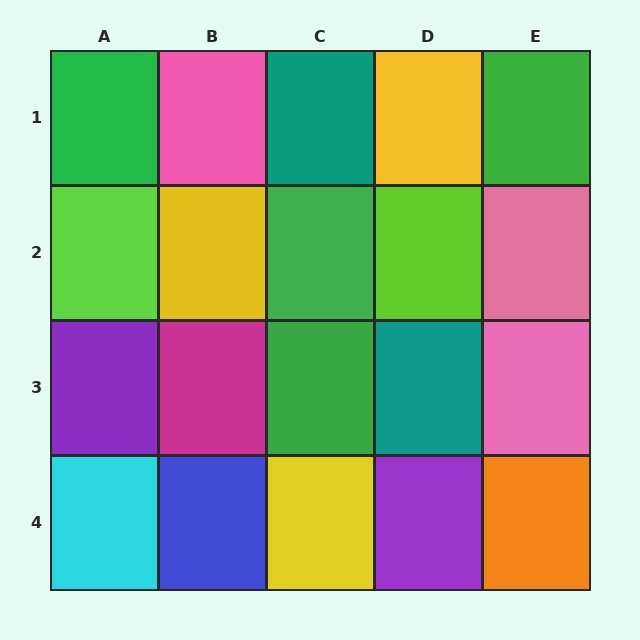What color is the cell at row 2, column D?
Lime.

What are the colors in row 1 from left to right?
Green, pink, teal, yellow, green.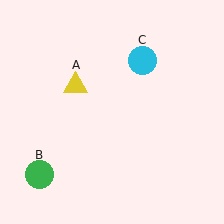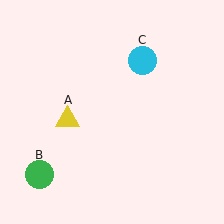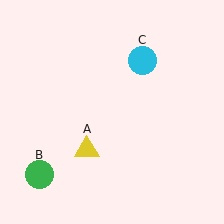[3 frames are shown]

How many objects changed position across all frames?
1 object changed position: yellow triangle (object A).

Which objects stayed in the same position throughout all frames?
Green circle (object B) and cyan circle (object C) remained stationary.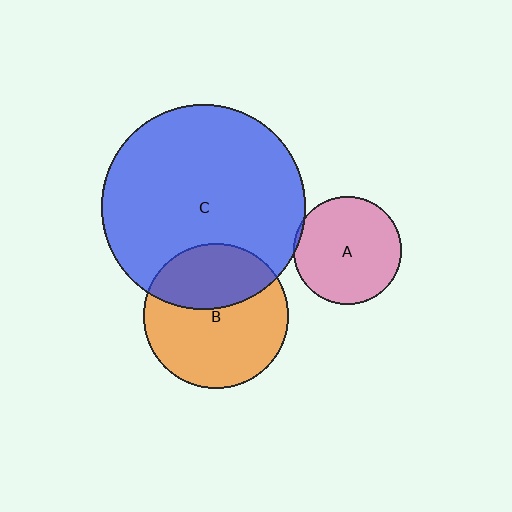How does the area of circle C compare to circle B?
Approximately 2.0 times.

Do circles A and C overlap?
Yes.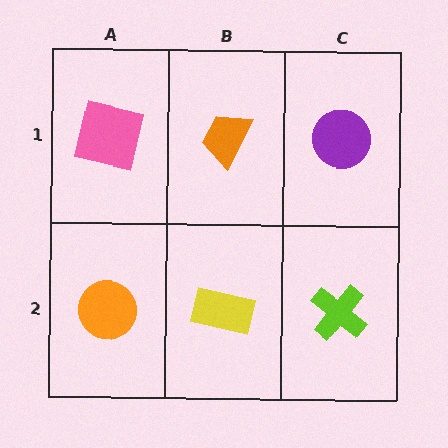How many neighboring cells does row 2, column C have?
2.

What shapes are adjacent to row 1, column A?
An orange circle (row 2, column A), an orange trapezoid (row 1, column B).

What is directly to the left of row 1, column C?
An orange trapezoid.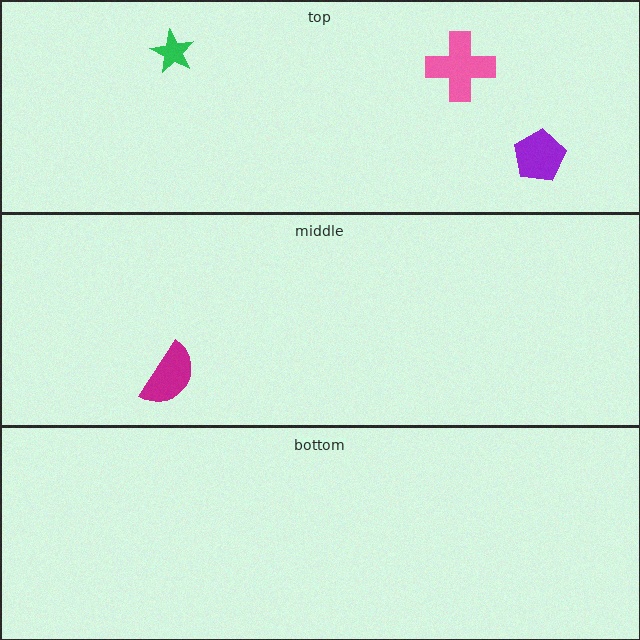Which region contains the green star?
The top region.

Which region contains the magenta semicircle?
The middle region.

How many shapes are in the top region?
3.